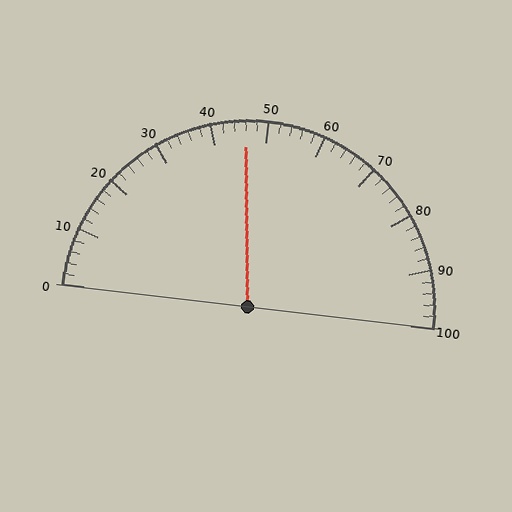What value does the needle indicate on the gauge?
The needle indicates approximately 46.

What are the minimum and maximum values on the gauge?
The gauge ranges from 0 to 100.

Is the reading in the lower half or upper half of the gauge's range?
The reading is in the lower half of the range (0 to 100).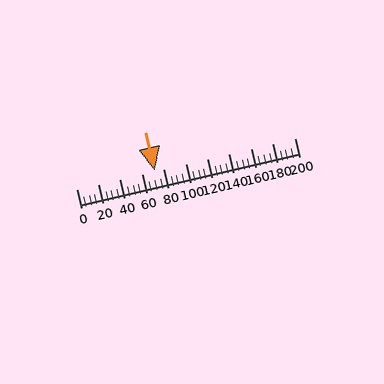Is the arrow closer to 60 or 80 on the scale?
The arrow is closer to 80.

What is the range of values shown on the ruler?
The ruler shows values from 0 to 200.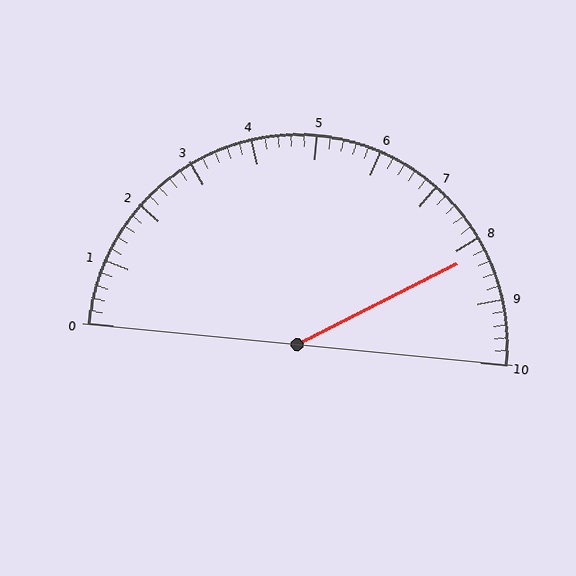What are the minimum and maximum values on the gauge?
The gauge ranges from 0 to 10.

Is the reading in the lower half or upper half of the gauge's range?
The reading is in the upper half of the range (0 to 10).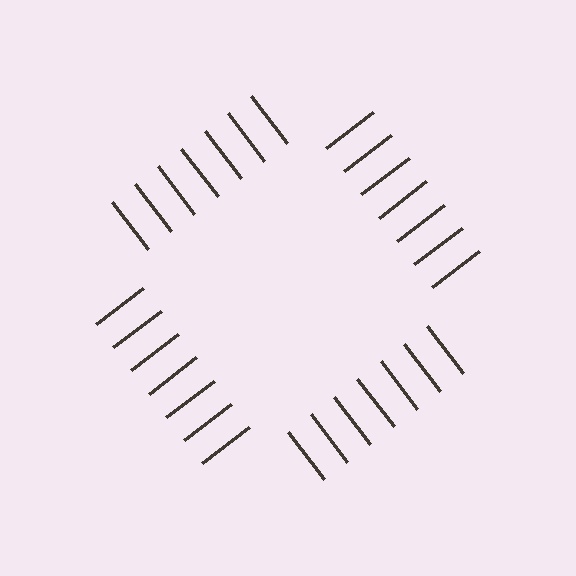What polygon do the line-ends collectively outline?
An illusory square — the line segments terminate on its edges but no continuous stroke is drawn.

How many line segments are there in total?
28 — 7 along each of the 4 edges.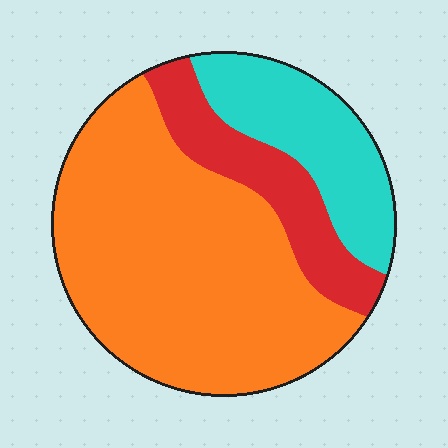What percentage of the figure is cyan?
Cyan covers 21% of the figure.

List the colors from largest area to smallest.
From largest to smallest: orange, cyan, red.